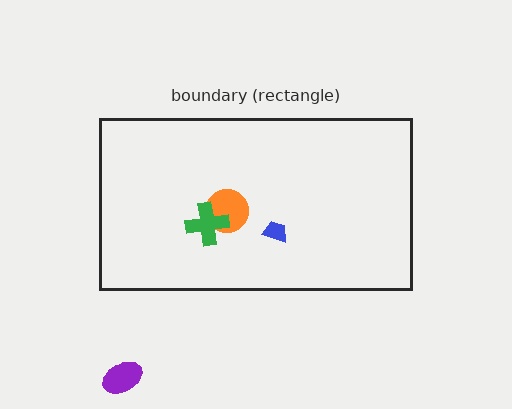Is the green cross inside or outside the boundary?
Inside.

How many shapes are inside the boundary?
3 inside, 1 outside.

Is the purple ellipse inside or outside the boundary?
Outside.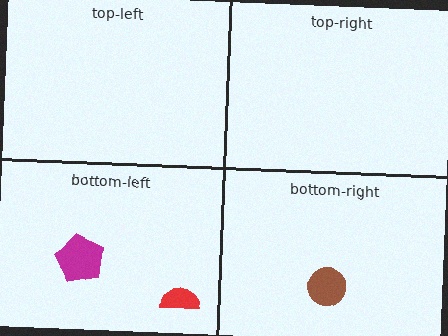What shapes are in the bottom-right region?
The brown circle.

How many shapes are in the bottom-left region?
2.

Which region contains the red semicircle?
The bottom-left region.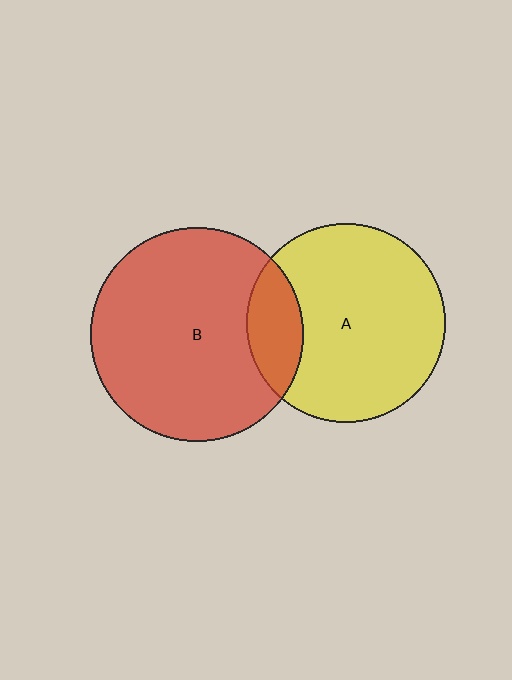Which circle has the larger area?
Circle B (red).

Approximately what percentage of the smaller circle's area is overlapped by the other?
Approximately 20%.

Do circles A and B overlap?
Yes.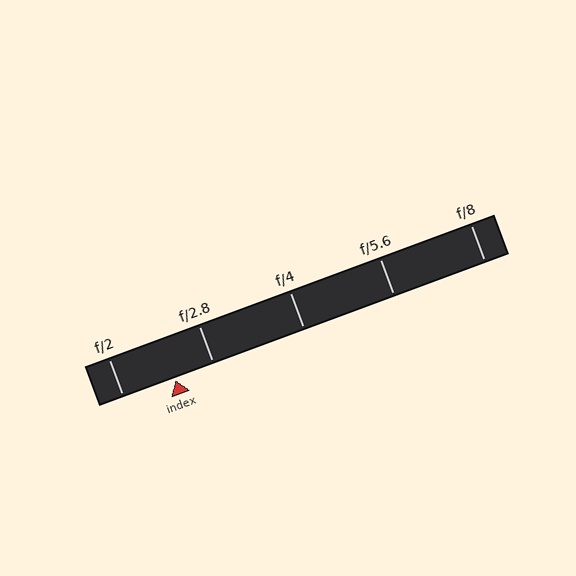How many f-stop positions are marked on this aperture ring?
There are 5 f-stop positions marked.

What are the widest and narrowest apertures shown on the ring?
The widest aperture shown is f/2 and the narrowest is f/8.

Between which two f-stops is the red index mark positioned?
The index mark is between f/2 and f/2.8.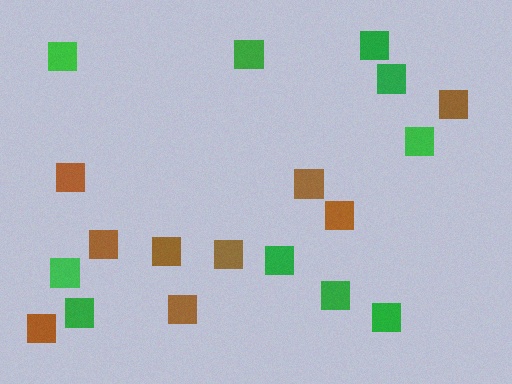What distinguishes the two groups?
There are 2 groups: one group of brown squares (9) and one group of green squares (10).